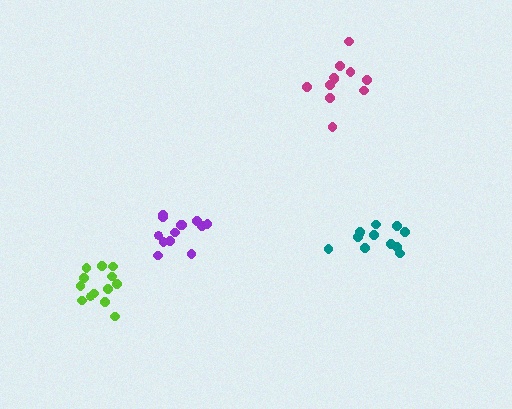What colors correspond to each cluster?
The clusters are colored: purple, teal, magenta, lime.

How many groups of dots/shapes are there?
There are 4 groups.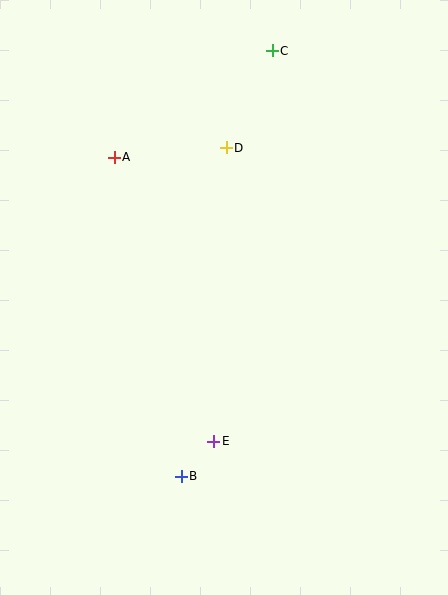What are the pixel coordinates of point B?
Point B is at (181, 476).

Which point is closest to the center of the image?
Point E at (214, 441) is closest to the center.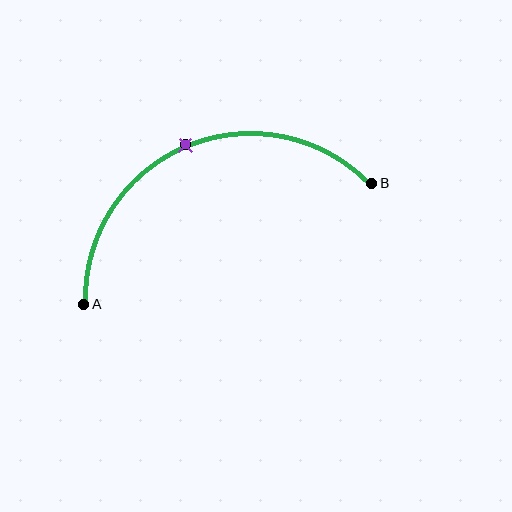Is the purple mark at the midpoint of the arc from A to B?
Yes. The purple mark lies on the arc at equal arc-length from both A and B — it is the arc midpoint.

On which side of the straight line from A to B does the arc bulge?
The arc bulges above the straight line connecting A and B.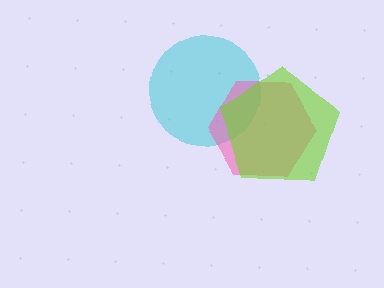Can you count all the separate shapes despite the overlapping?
Yes, there are 3 separate shapes.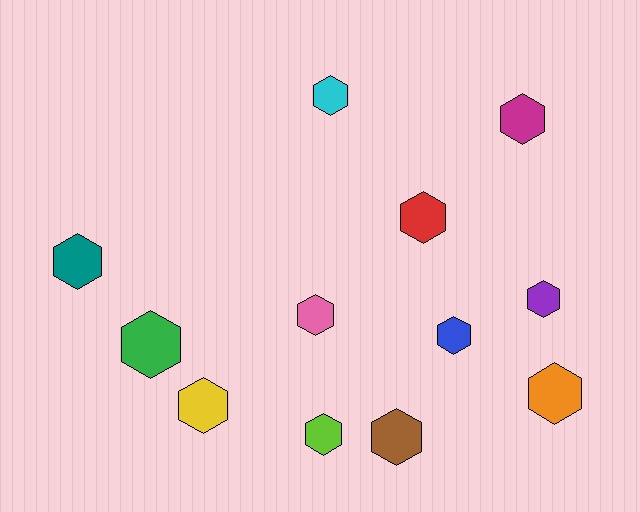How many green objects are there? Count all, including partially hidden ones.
There is 1 green object.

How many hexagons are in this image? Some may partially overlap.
There are 12 hexagons.